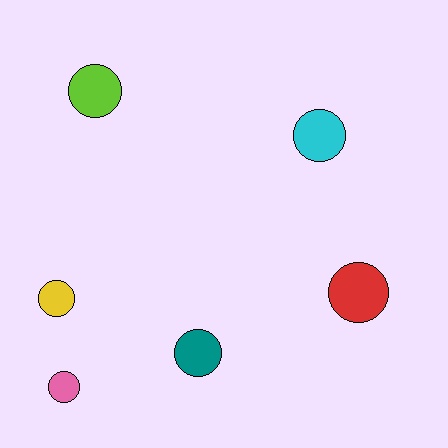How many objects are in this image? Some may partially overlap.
There are 6 objects.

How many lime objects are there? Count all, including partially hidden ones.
There is 1 lime object.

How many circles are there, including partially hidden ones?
There are 6 circles.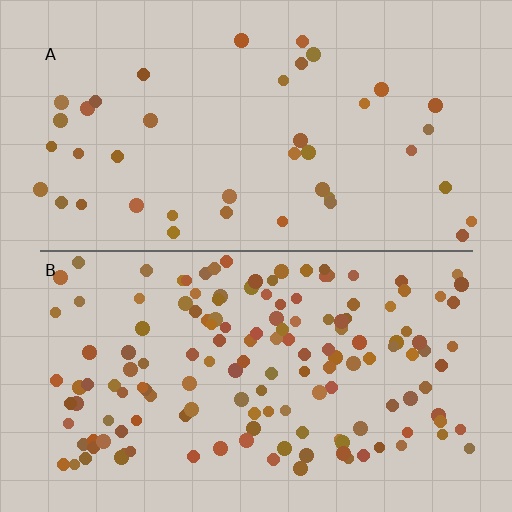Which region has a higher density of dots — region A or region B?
B (the bottom).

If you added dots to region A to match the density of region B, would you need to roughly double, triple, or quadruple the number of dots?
Approximately quadruple.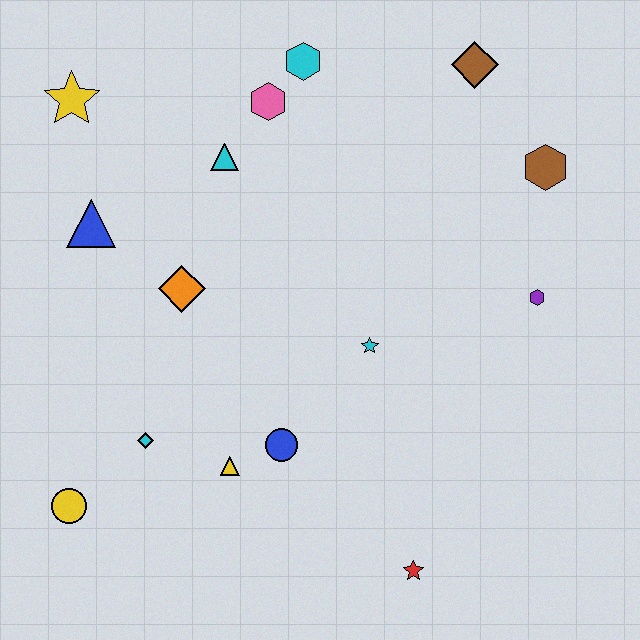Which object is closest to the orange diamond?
The blue triangle is closest to the orange diamond.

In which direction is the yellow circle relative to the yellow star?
The yellow circle is below the yellow star.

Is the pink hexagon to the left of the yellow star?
No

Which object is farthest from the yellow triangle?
The brown diamond is farthest from the yellow triangle.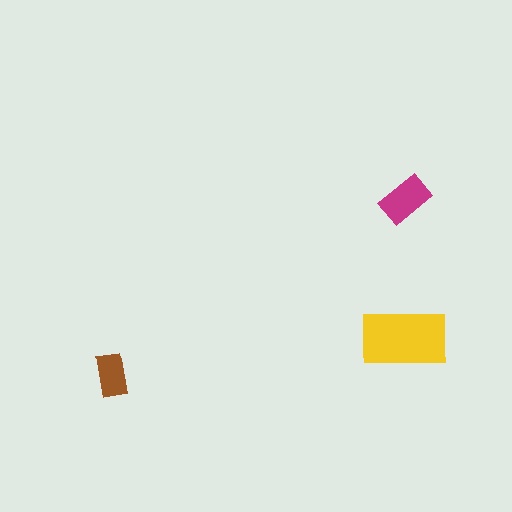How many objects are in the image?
There are 3 objects in the image.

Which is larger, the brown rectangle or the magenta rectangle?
The magenta one.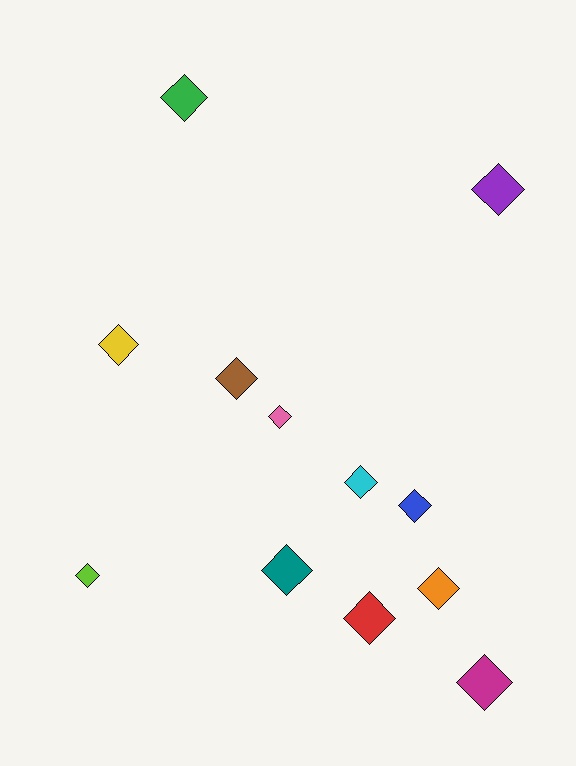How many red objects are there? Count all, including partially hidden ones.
There is 1 red object.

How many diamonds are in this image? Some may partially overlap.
There are 12 diamonds.